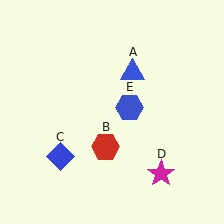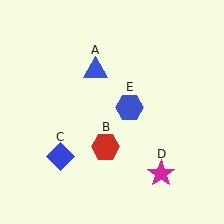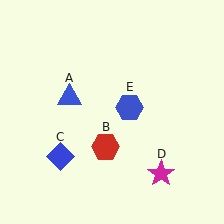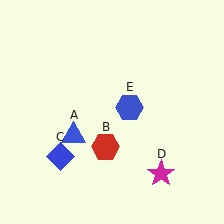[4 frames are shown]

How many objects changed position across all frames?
1 object changed position: blue triangle (object A).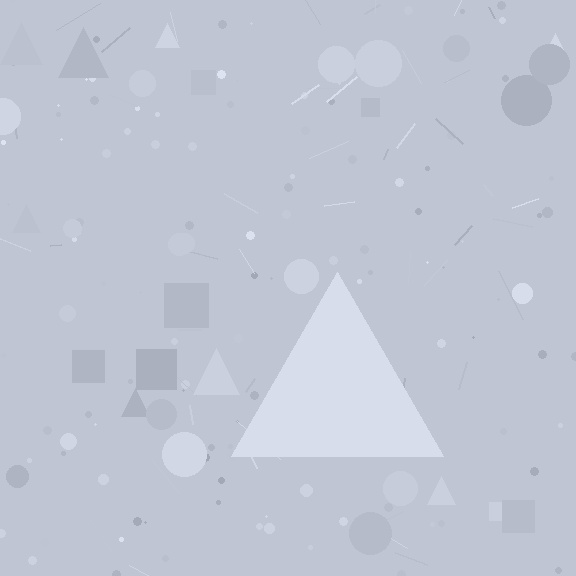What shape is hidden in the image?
A triangle is hidden in the image.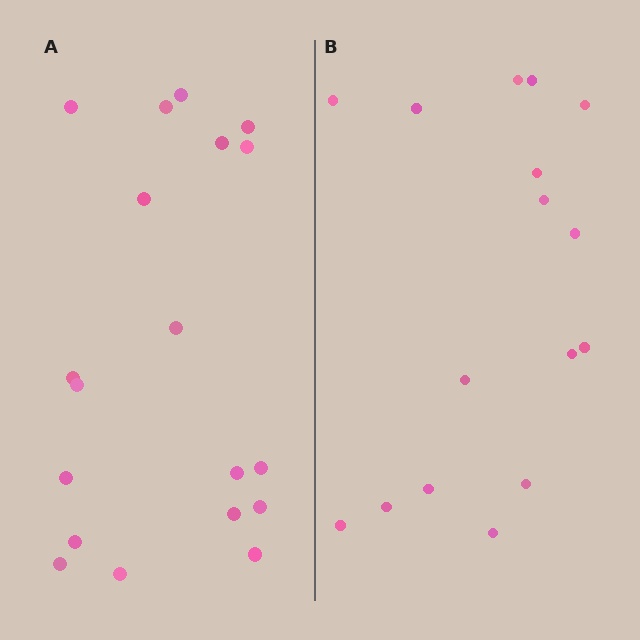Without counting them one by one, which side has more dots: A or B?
Region A (the left region) has more dots.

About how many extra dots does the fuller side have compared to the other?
Region A has just a few more — roughly 2 or 3 more dots than region B.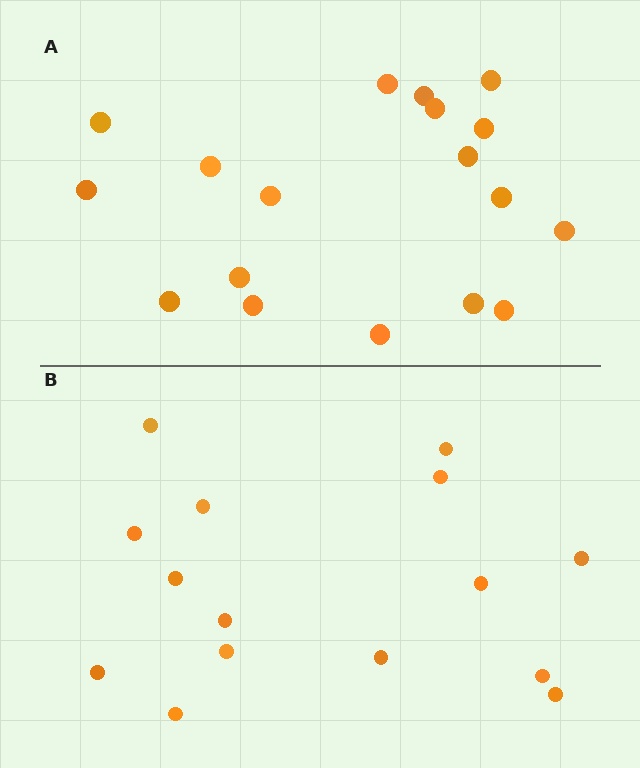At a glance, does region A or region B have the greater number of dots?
Region A (the top region) has more dots.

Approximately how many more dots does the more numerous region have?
Region A has just a few more — roughly 2 or 3 more dots than region B.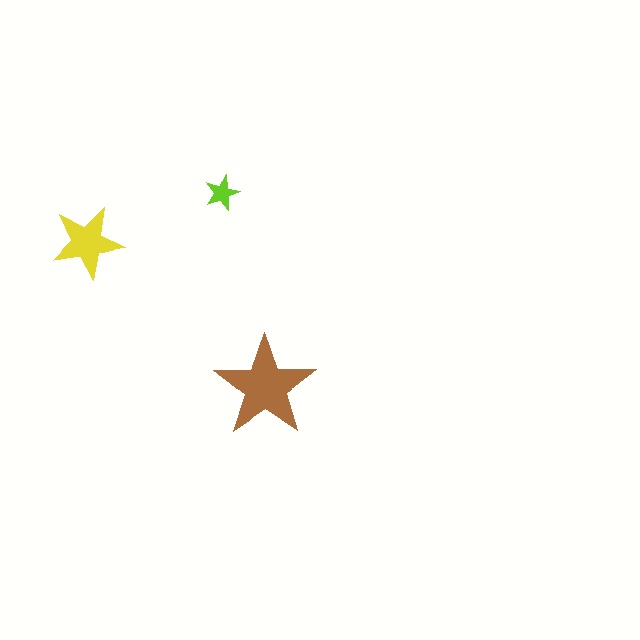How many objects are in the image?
There are 3 objects in the image.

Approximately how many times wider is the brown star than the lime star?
About 3 times wider.